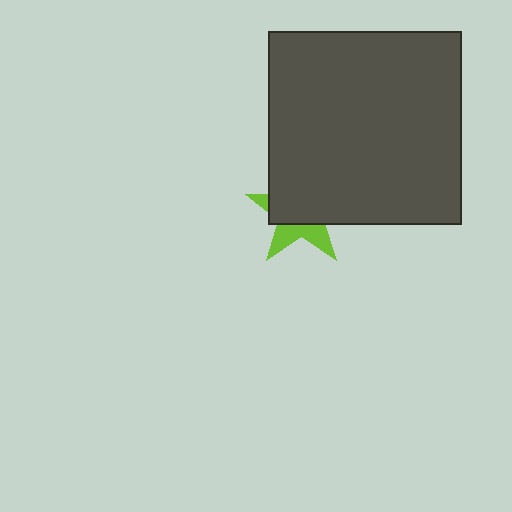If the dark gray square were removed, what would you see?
You would see the complete lime star.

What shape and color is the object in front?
The object in front is a dark gray square.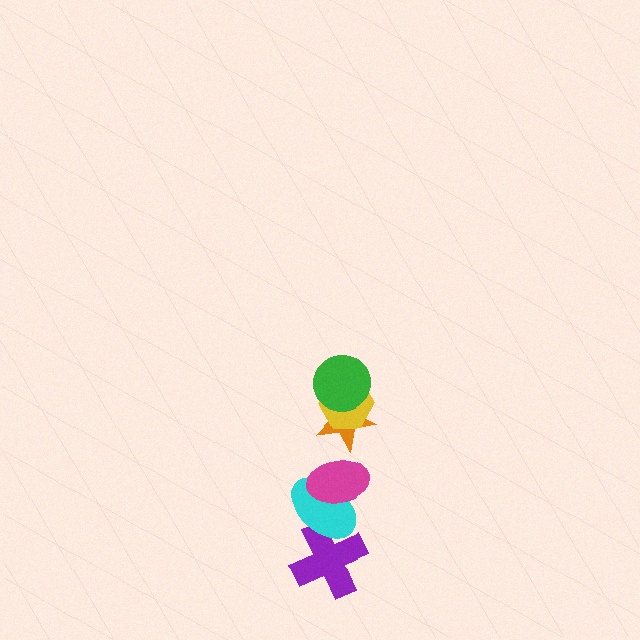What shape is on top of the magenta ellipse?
The orange star is on top of the magenta ellipse.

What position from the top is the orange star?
The orange star is 3rd from the top.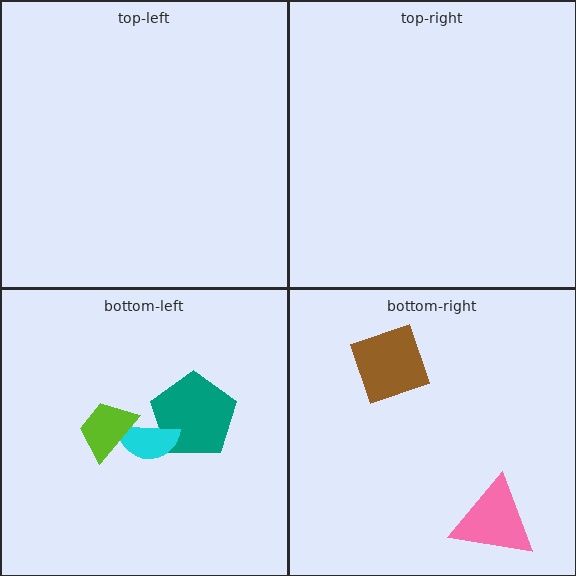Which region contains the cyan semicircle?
The bottom-left region.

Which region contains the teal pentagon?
The bottom-left region.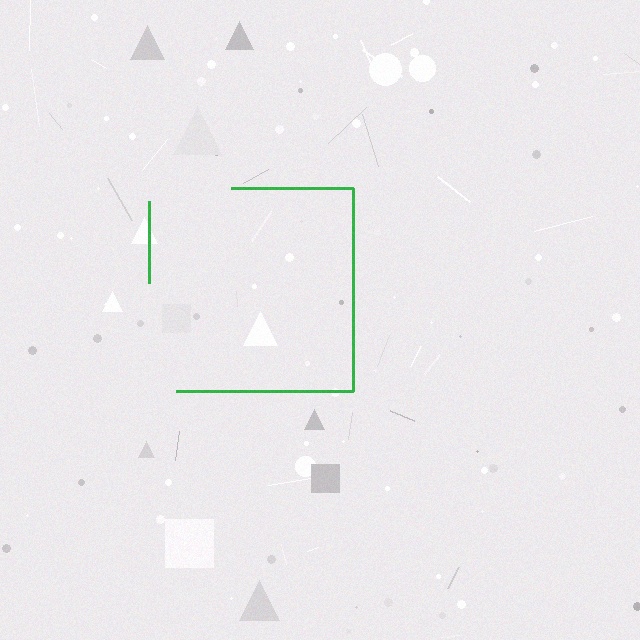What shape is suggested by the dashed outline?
The dashed outline suggests a square.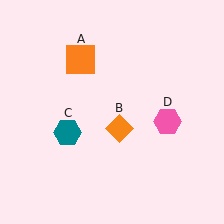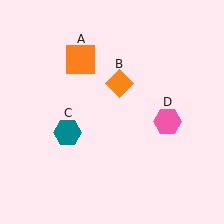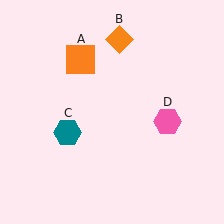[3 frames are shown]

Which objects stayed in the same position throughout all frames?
Orange square (object A) and teal hexagon (object C) and pink hexagon (object D) remained stationary.